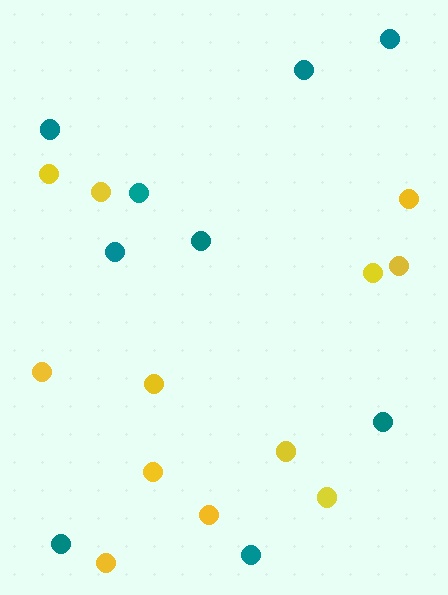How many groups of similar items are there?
There are 2 groups: one group of yellow circles (12) and one group of teal circles (9).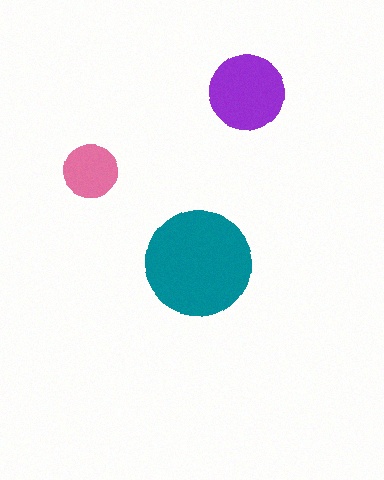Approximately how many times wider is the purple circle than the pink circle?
About 1.5 times wider.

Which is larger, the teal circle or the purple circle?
The teal one.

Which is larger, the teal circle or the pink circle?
The teal one.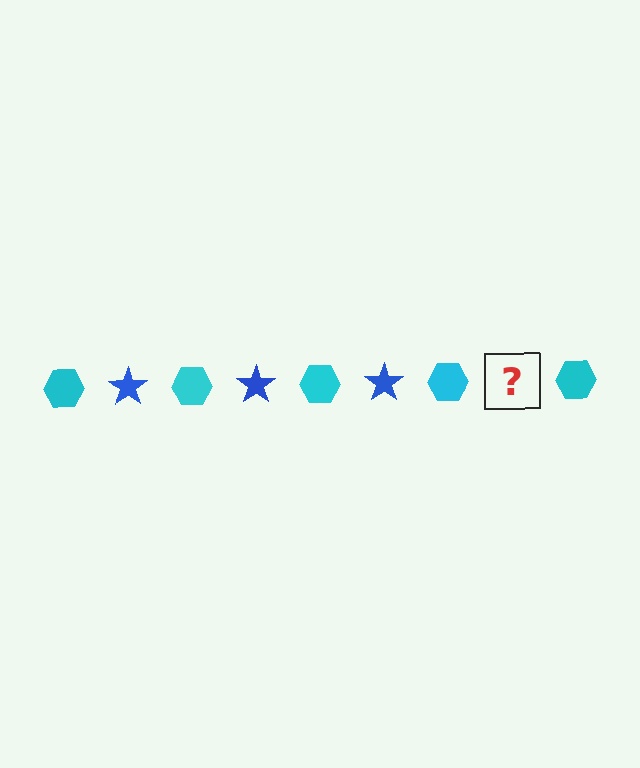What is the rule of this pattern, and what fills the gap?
The rule is that the pattern alternates between cyan hexagon and blue star. The gap should be filled with a blue star.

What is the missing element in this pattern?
The missing element is a blue star.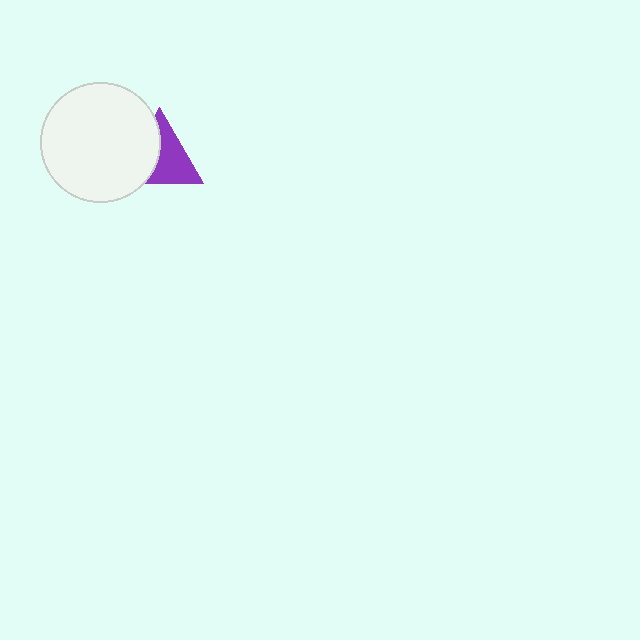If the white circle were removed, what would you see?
You would see the complete purple triangle.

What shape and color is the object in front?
The object in front is a white circle.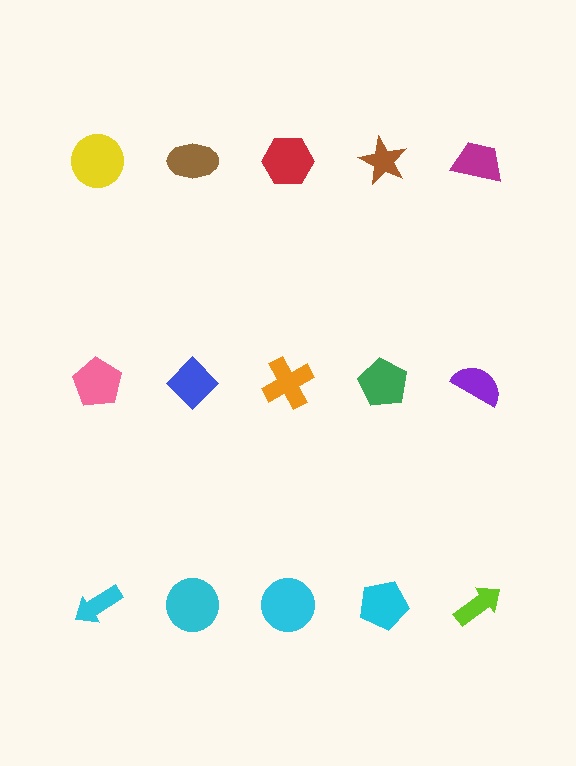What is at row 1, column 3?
A red hexagon.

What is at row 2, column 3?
An orange cross.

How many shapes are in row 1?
5 shapes.